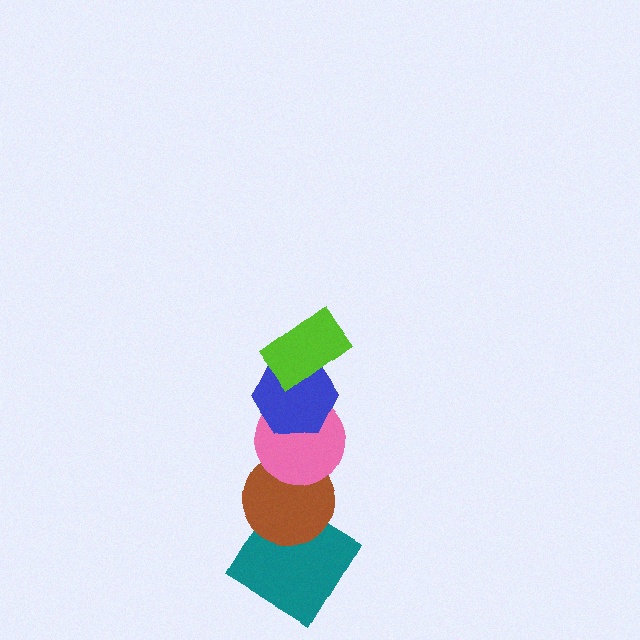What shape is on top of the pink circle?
The blue hexagon is on top of the pink circle.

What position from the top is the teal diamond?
The teal diamond is 5th from the top.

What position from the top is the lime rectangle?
The lime rectangle is 1st from the top.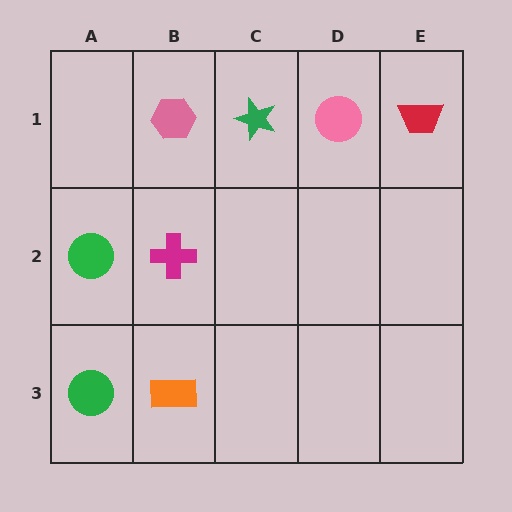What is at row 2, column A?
A green circle.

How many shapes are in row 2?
2 shapes.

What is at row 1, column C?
A green star.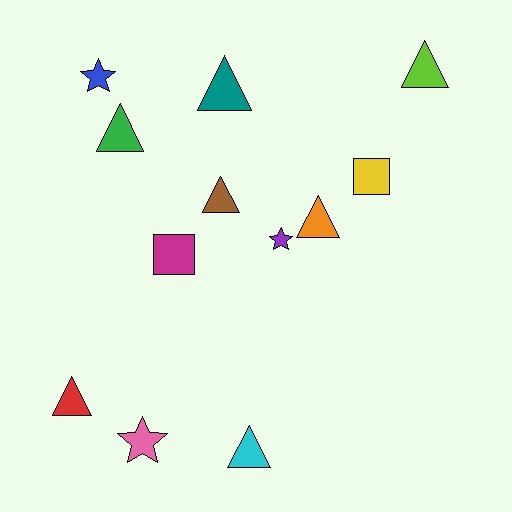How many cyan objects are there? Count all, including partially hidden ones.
There is 1 cyan object.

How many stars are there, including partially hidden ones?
There are 3 stars.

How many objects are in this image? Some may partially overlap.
There are 12 objects.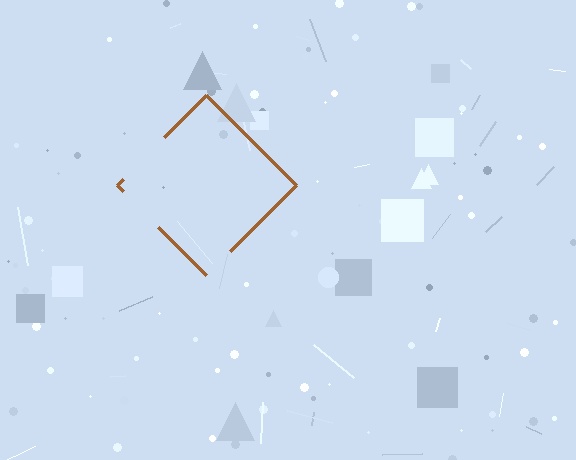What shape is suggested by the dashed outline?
The dashed outline suggests a diamond.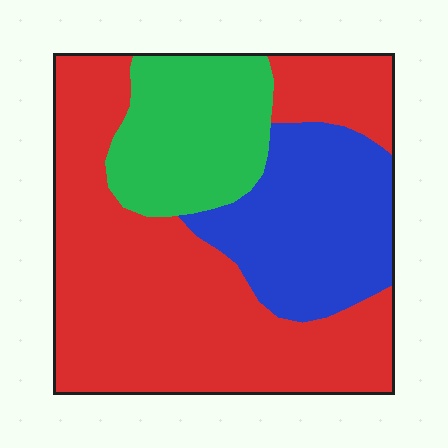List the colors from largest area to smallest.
From largest to smallest: red, blue, green.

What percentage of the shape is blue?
Blue covers about 25% of the shape.